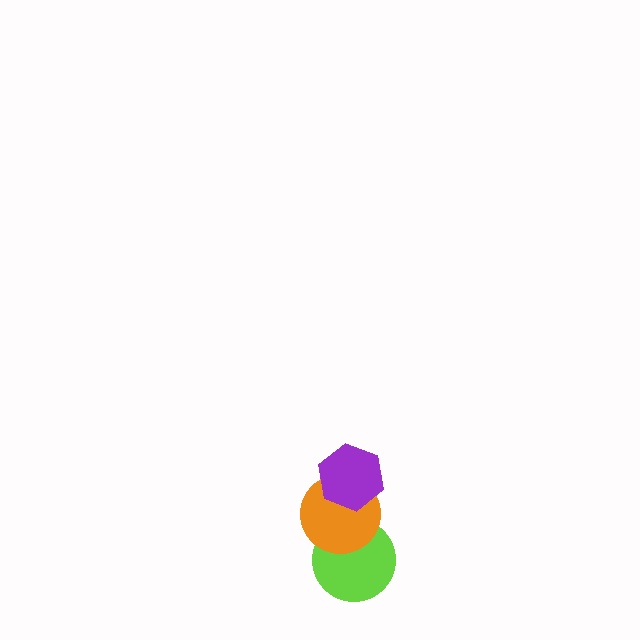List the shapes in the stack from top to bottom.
From top to bottom: the purple hexagon, the orange circle, the lime circle.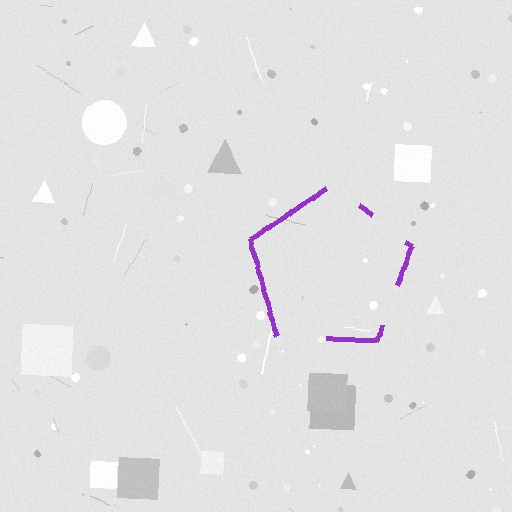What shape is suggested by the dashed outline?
The dashed outline suggests a pentagon.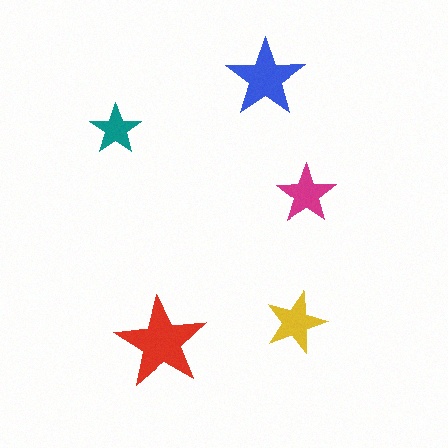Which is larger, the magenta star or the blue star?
The blue one.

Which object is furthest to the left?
The teal star is leftmost.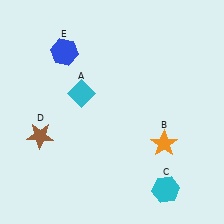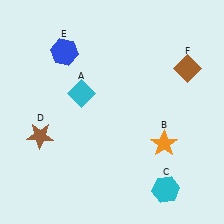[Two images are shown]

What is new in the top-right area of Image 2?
A brown diamond (F) was added in the top-right area of Image 2.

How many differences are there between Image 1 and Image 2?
There is 1 difference between the two images.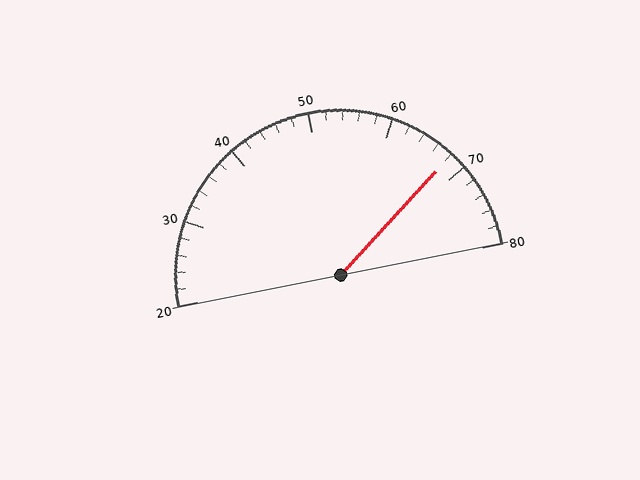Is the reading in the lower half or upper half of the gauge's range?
The reading is in the upper half of the range (20 to 80).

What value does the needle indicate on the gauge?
The needle indicates approximately 68.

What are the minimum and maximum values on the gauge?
The gauge ranges from 20 to 80.